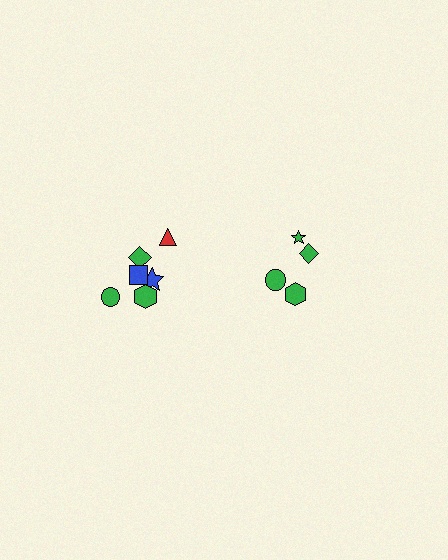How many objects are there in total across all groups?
There are 10 objects.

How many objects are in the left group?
There are 6 objects.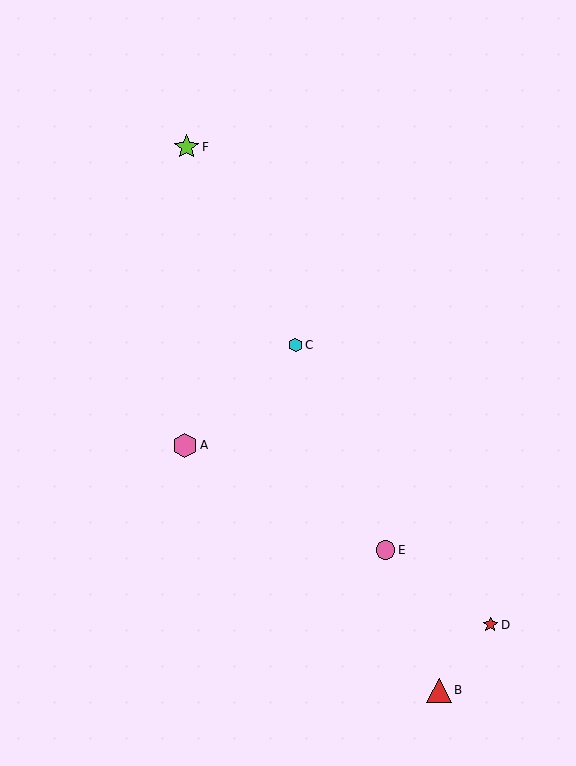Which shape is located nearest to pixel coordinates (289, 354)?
The cyan hexagon (labeled C) at (296, 345) is nearest to that location.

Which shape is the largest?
The lime star (labeled F) is the largest.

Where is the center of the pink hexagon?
The center of the pink hexagon is at (185, 445).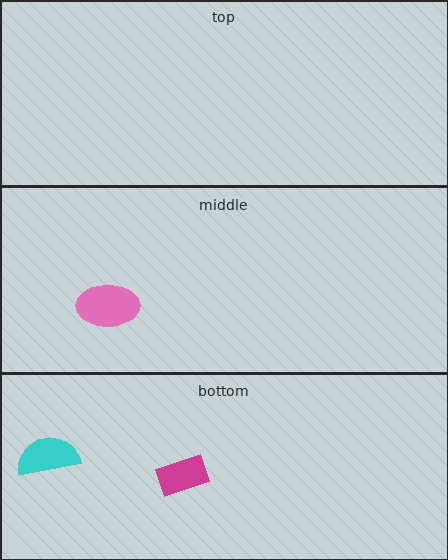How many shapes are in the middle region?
1.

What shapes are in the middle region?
The pink ellipse.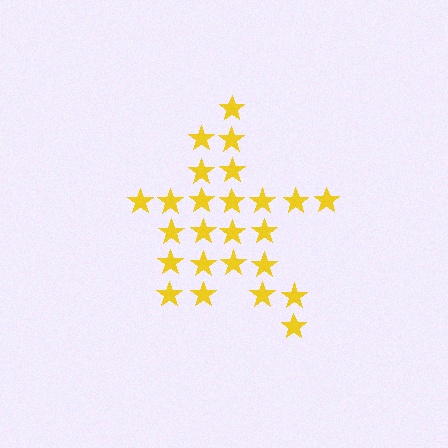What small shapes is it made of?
It is made of small stars.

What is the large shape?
The large shape is a star.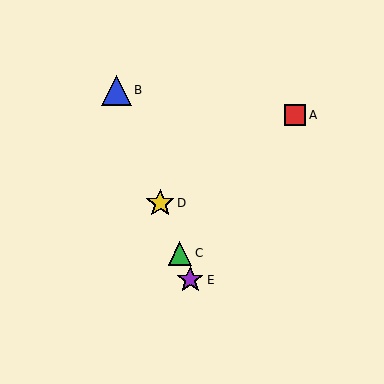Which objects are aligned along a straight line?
Objects B, C, D, E are aligned along a straight line.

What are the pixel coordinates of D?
Object D is at (160, 203).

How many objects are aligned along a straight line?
4 objects (B, C, D, E) are aligned along a straight line.